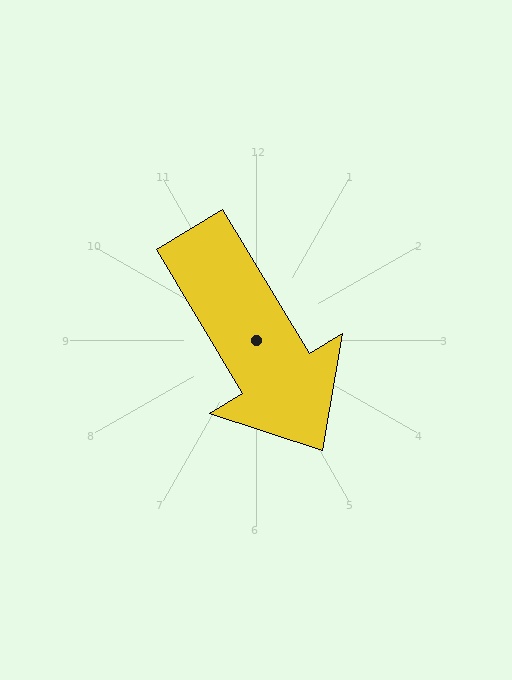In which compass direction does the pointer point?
Southeast.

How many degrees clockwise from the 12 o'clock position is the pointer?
Approximately 149 degrees.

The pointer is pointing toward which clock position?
Roughly 5 o'clock.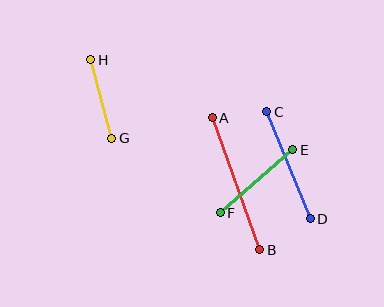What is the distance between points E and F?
The distance is approximately 96 pixels.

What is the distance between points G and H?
The distance is approximately 81 pixels.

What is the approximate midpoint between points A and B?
The midpoint is at approximately (236, 184) pixels.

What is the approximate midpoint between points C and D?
The midpoint is at approximately (288, 165) pixels.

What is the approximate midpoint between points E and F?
The midpoint is at approximately (257, 181) pixels.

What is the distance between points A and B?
The distance is approximately 140 pixels.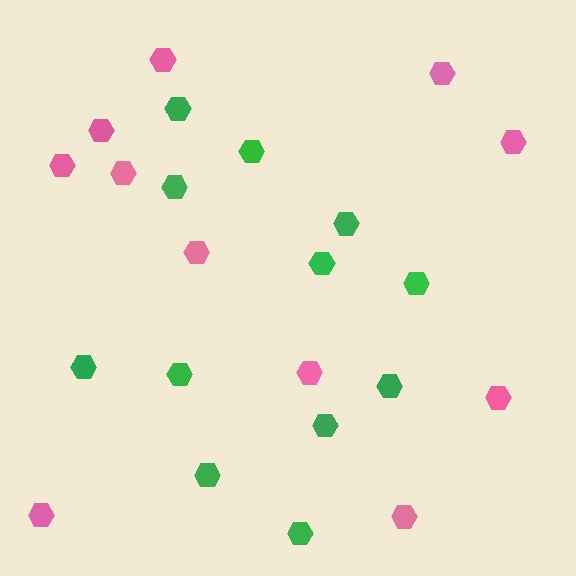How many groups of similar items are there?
There are 2 groups: one group of green hexagons (12) and one group of pink hexagons (11).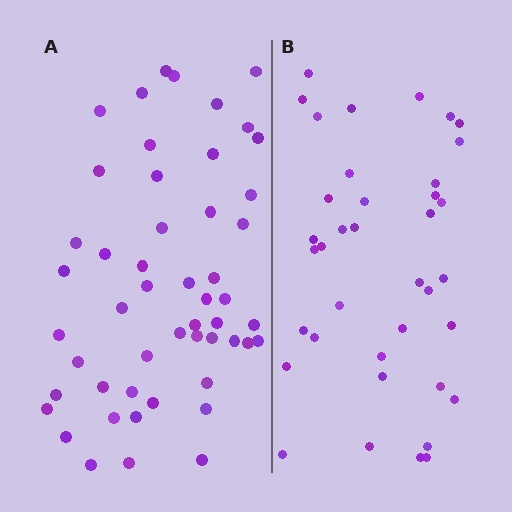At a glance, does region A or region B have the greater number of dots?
Region A (the left region) has more dots.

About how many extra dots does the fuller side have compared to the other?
Region A has approximately 15 more dots than region B.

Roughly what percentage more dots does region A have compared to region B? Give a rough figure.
About 35% more.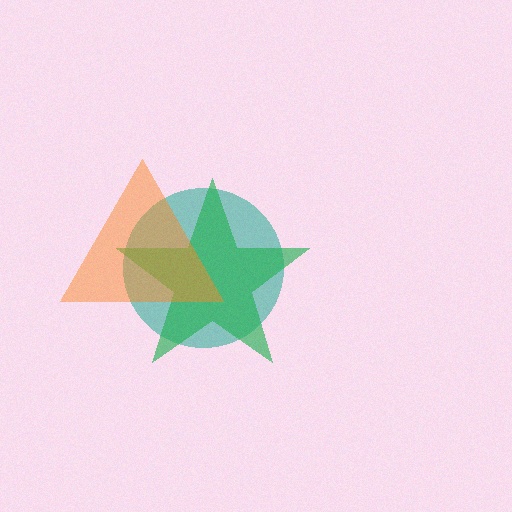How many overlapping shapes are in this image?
There are 3 overlapping shapes in the image.